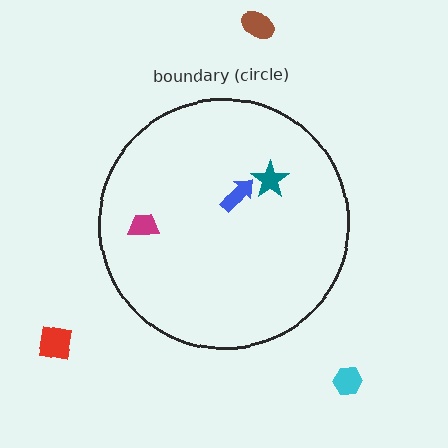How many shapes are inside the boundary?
3 inside, 3 outside.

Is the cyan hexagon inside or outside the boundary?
Outside.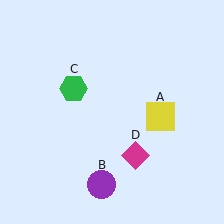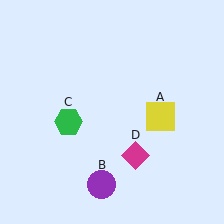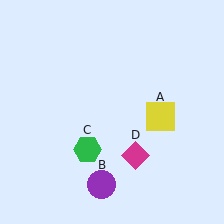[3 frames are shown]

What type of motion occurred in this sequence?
The green hexagon (object C) rotated counterclockwise around the center of the scene.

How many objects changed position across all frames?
1 object changed position: green hexagon (object C).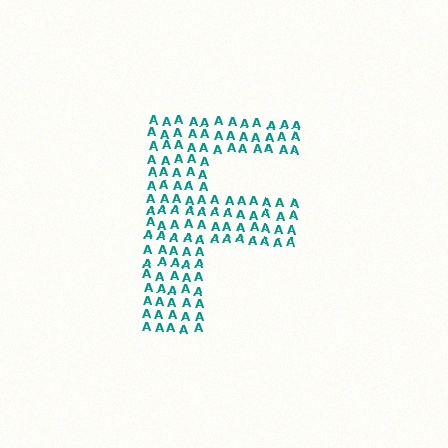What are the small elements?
The small elements are letter A's.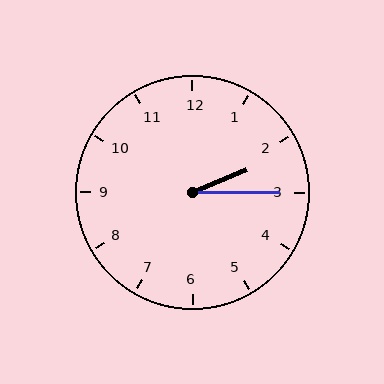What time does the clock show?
2:15.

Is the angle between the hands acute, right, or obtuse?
It is acute.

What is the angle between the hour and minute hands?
Approximately 22 degrees.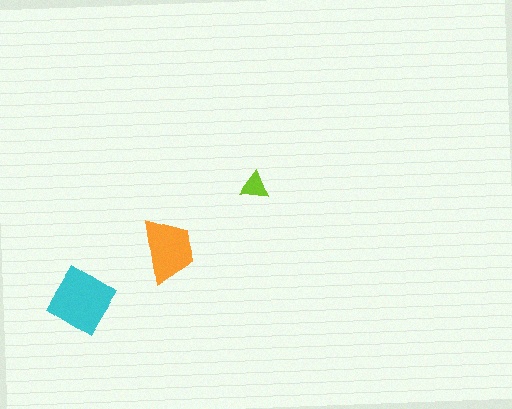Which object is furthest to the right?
The lime triangle is rightmost.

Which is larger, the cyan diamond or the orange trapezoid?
The cyan diamond.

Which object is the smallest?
The lime triangle.